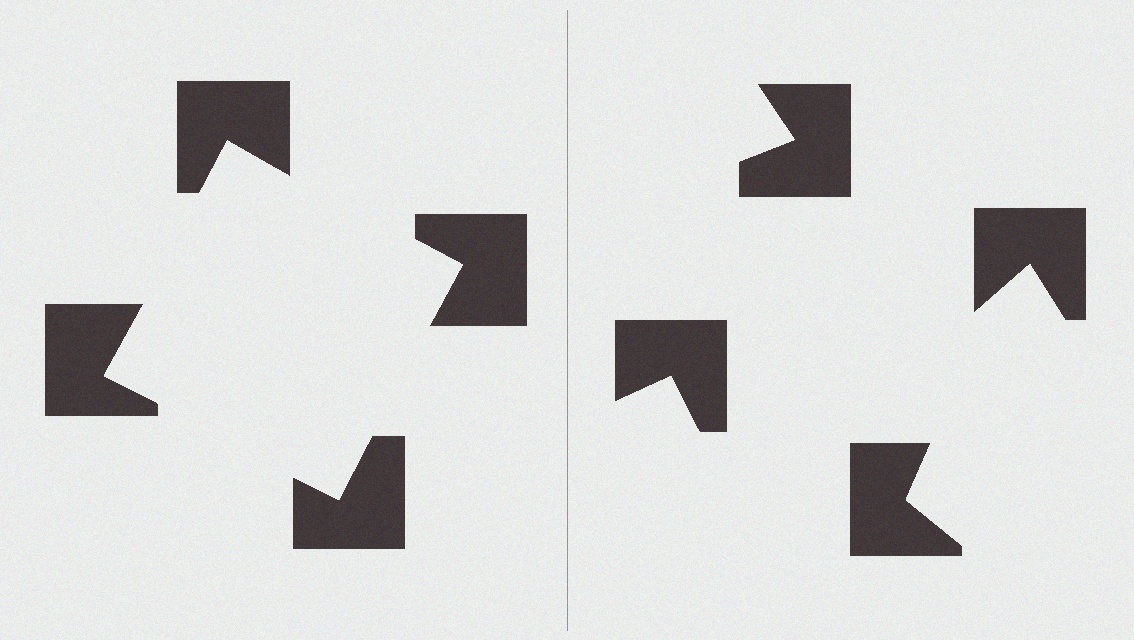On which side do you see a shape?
An illusory square appears on the left side. On the right side the wedge cuts are rotated, so no coherent shape forms.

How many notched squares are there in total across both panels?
8 — 4 on each side.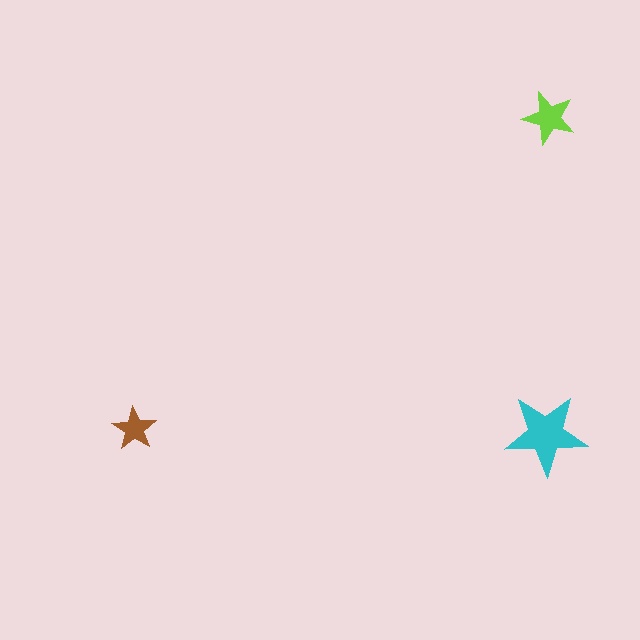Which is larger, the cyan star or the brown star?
The cyan one.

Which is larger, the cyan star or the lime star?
The cyan one.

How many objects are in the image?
There are 3 objects in the image.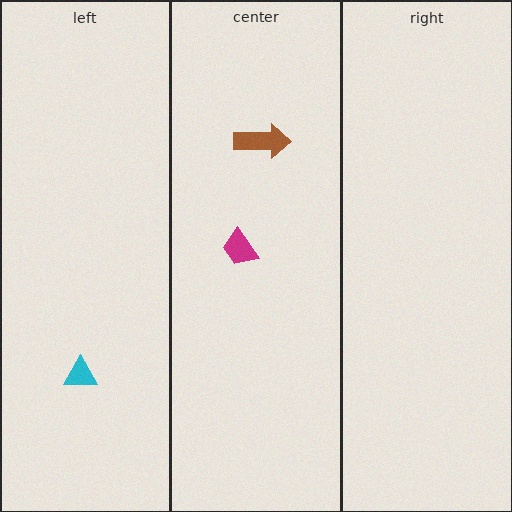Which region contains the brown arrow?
The center region.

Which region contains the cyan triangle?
The left region.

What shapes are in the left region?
The cyan triangle.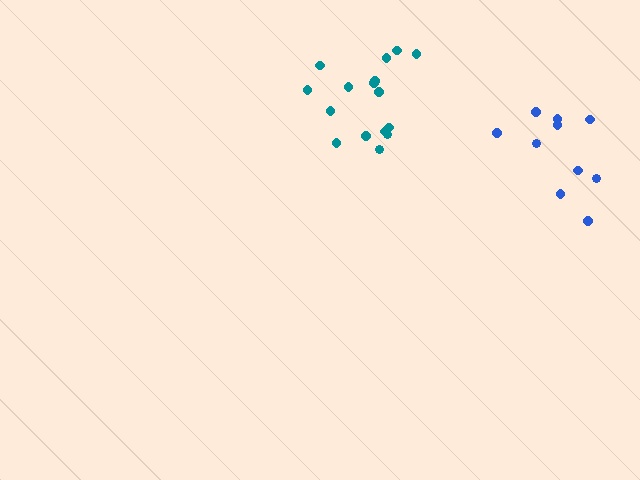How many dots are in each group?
Group 1: 16 dots, Group 2: 10 dots (26 total).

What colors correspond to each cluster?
The clusters are colored: teal, blue.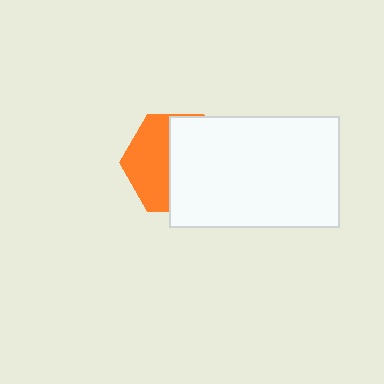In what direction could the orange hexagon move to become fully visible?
The orange hexagon could move left. That would shift it out from behind the white rectangle entirely.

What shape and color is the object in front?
The object in front is a white rectangle.